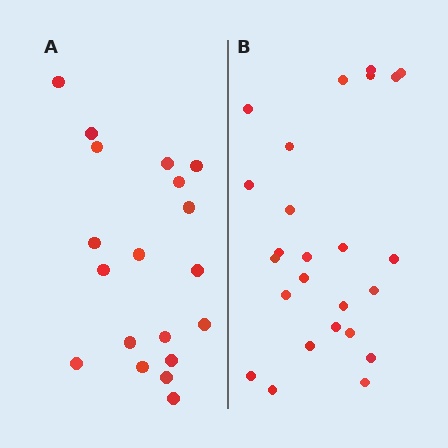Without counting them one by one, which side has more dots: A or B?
Region B (the right region) has more dots.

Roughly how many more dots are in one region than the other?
Region B has about 6 more dots than region A.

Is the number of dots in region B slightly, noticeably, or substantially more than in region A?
Region B has noticeably more, but not dramatically so. The ratio is roughly 1.3 to 1.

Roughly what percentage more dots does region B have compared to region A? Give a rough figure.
About 30% more.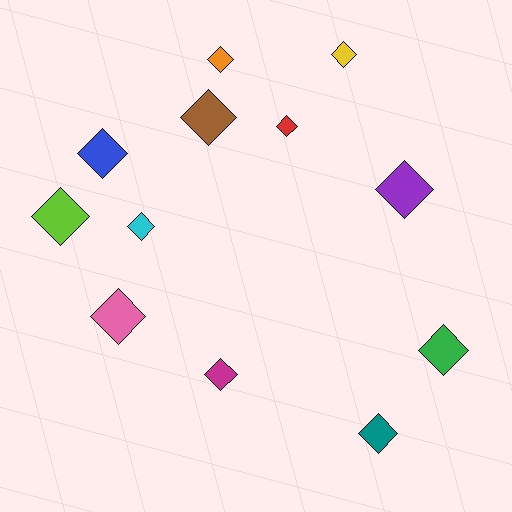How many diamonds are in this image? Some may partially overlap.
There are 12 diamonds.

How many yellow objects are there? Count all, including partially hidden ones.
There is 1 yellow object.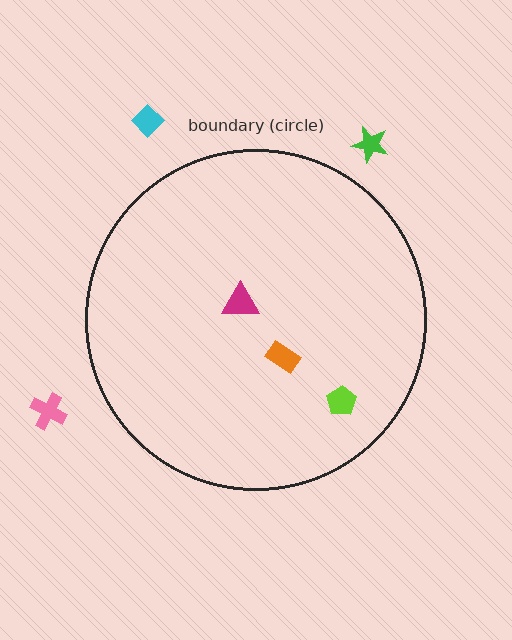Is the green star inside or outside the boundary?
Outside.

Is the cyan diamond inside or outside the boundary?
Outside.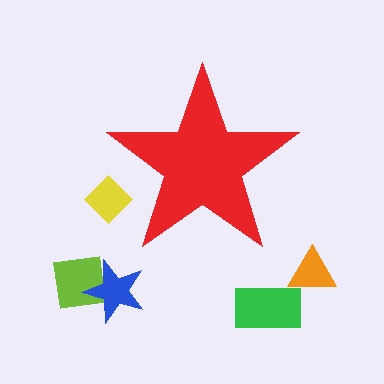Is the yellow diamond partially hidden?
Yes, the yellow diamond is partially hidden behind the red star.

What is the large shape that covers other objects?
A red star.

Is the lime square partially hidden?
No, the lime square is fully visible.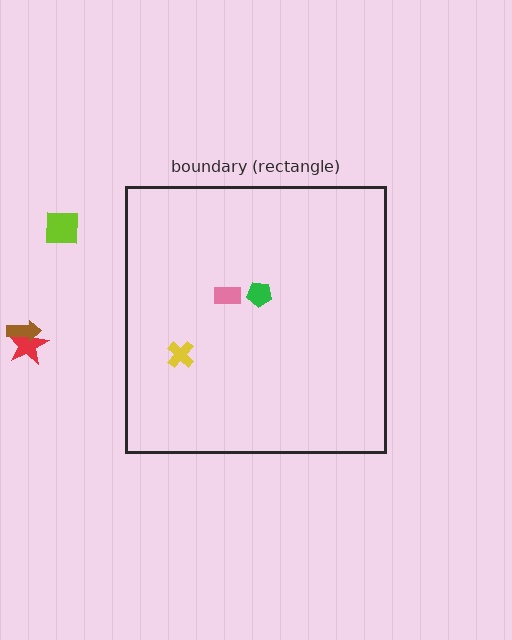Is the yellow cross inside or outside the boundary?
Inside.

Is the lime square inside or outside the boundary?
Outside.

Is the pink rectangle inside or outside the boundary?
Inside.